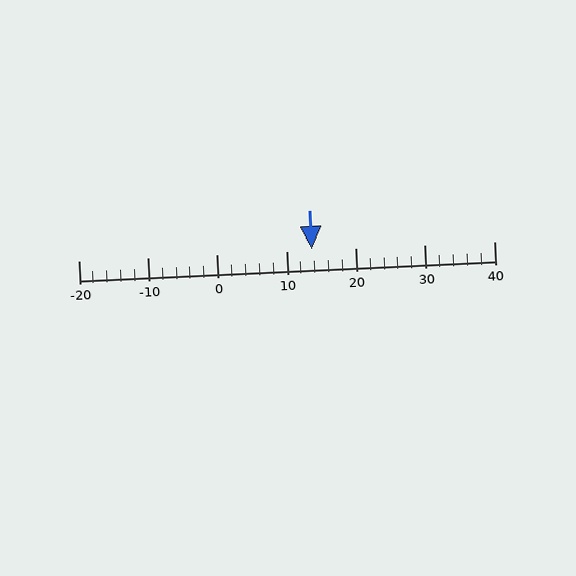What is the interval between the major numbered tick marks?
The major tick marks are spaced 10 units apart.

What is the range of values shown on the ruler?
The ruler shows values from -20 to 40.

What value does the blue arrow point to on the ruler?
The blue arrow points to approximately 14.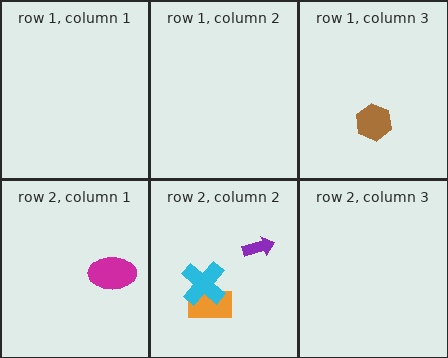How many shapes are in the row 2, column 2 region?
3.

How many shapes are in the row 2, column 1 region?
1.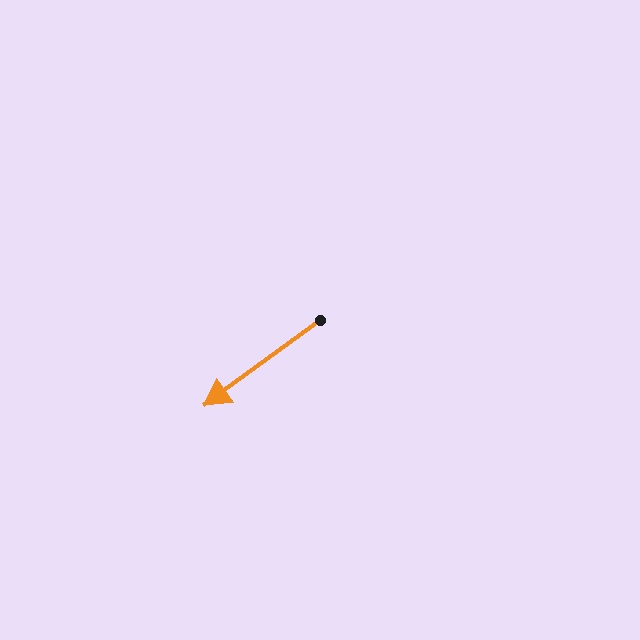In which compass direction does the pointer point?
Southwest.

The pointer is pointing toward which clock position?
Roughly 8 o'clock.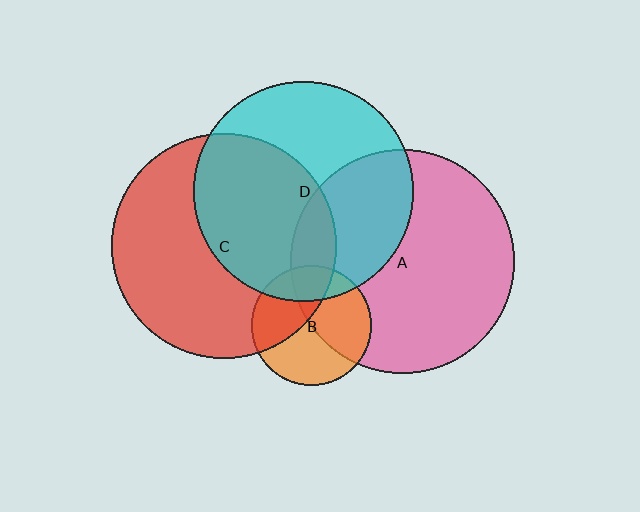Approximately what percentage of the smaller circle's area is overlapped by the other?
Approximately 40%.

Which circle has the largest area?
Circle C (red).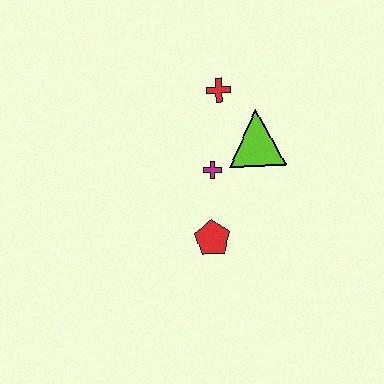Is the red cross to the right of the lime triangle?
No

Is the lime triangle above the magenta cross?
Yes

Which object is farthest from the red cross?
The red pentagon is farthest from the red cross.